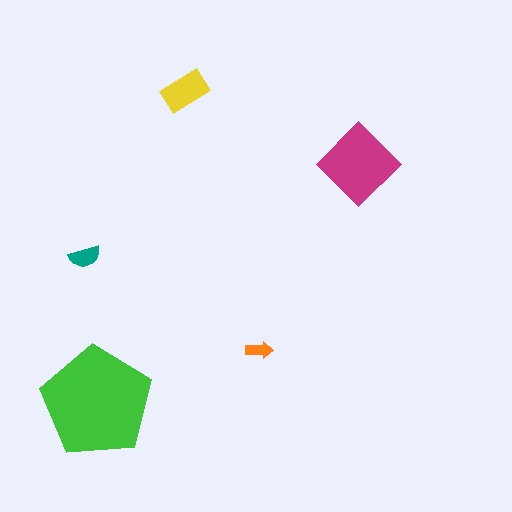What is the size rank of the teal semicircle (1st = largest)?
4th.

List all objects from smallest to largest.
The orange arrow, the teal semicircle, the yellow rectangle, the magenta diamond, the green pentagon.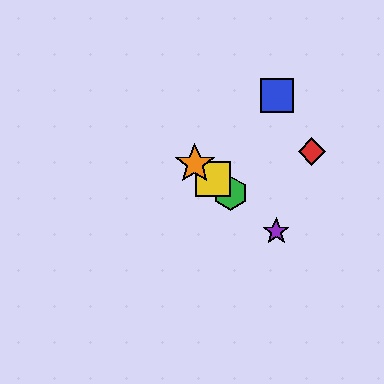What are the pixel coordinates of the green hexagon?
The green hexagon is at (230, 193).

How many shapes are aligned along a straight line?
4 shapes (the green hexagon, the yellow square, the purple star, the orange star) are aligned along a straight line.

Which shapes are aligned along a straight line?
The green hexagon, the yellow square, the purple star, the orange star are aligned along a straight line.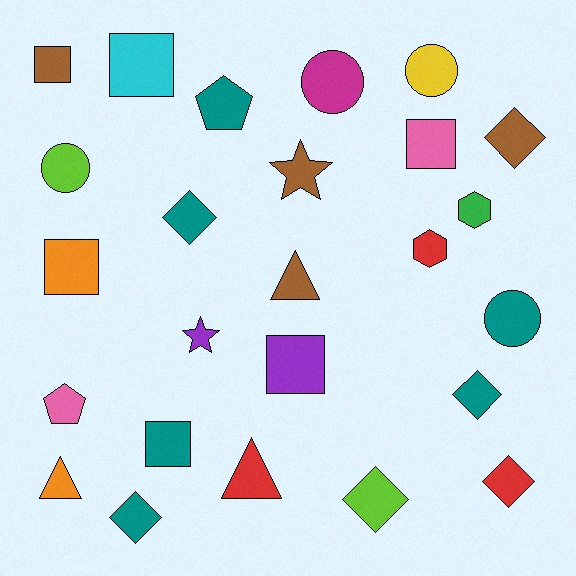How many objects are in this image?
There are 25 objects.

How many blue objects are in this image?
There are no blue objects.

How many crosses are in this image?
There are no crosses.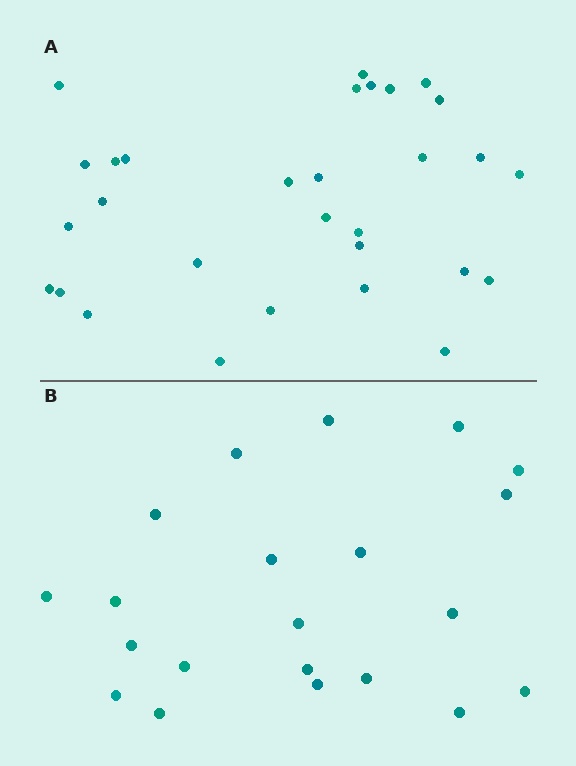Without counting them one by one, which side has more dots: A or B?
Region A (the top region) has more dots.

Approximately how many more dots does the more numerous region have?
Region A has roughly 8 or so more dots than region B.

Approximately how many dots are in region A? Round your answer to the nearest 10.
About 30 dots.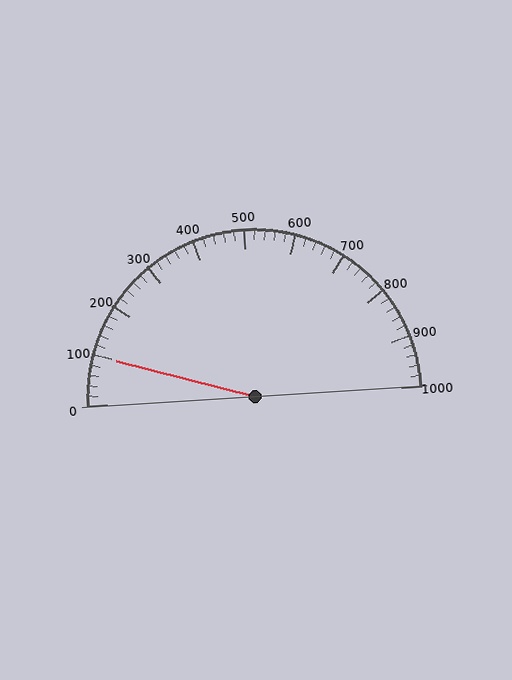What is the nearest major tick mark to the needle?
The nearest major tick mark is 100.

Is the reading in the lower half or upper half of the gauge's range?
The reading is in the lower half of the range (0 to 1000).